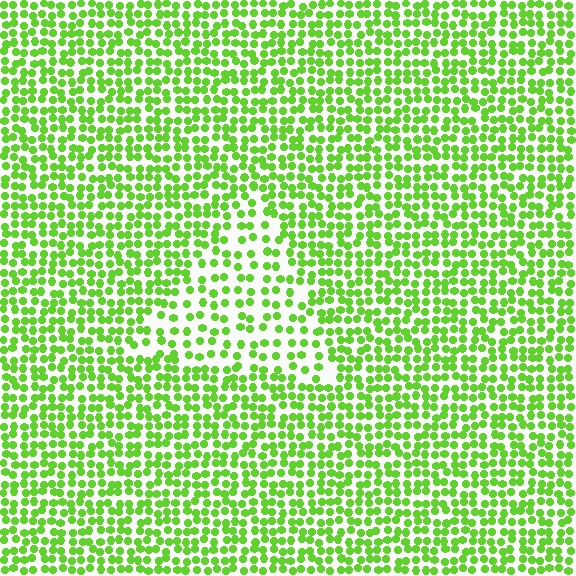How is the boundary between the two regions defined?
The boundary is defined by a change in element density (approximately 1.8x ratio). All elements are the same color, size, and shape.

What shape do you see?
I see a triangle.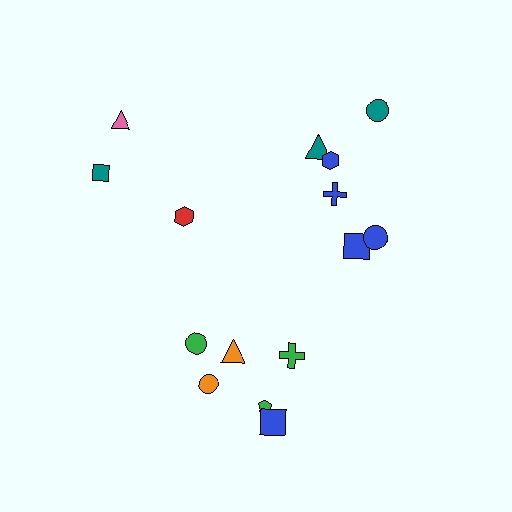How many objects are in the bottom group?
There are 6 objects.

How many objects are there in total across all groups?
There are 15 objects.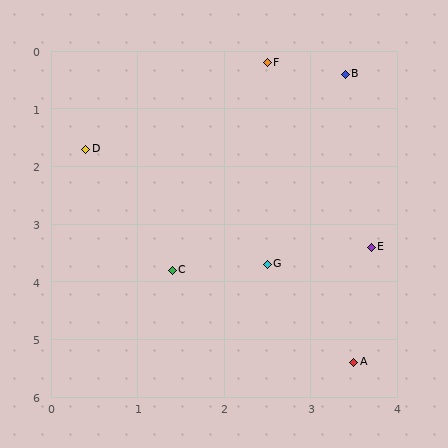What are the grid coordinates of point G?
Point G is at approximately (2.5, 3.7).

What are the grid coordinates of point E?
Point E is at approximately (3.7, 3.4).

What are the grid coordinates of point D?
Point D is at approximately (0.4, 1.7).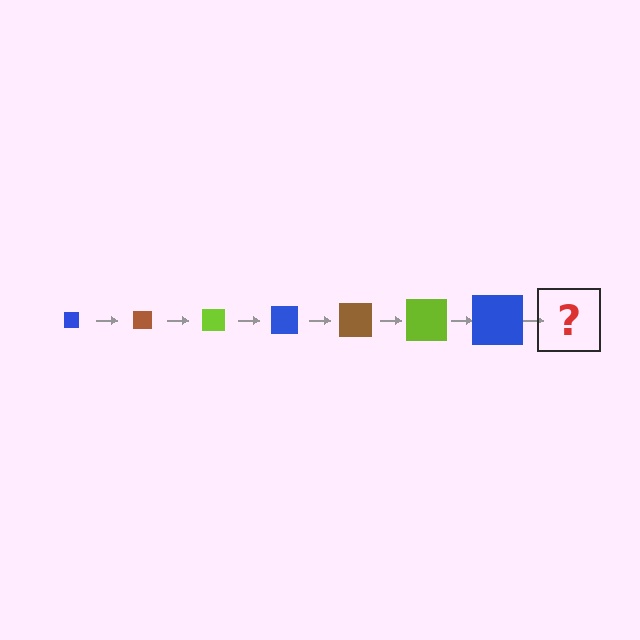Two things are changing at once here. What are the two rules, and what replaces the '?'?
The two rules are that the square grows larger each step and the color cycles through blue, brown, and lime. The '?' should be a brown square, larger than the previous one.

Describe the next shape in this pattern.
It should be a brown square, larger than the previous one.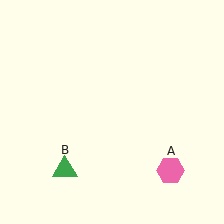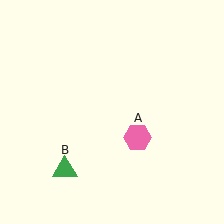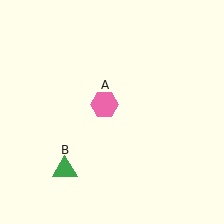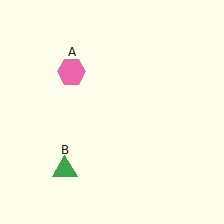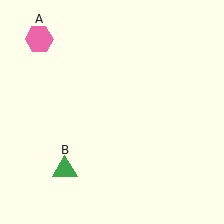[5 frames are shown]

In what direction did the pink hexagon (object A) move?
The pink hexagon (object A) moved up and to the left.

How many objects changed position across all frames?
1 object changed position: pink hexagon (object A).